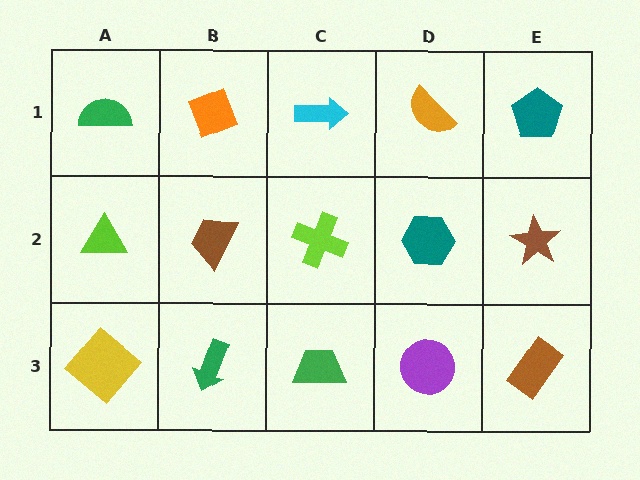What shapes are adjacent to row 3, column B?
A brown trapezoid (row 2, column B), a yellow diamond (row 3, column A), a green trapezoid (row 3, column C).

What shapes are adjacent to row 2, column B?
An orange diamond (row 1, column B), a green arrow (row 3, column B), a lime triangle (row 2, column A), a lime cross (row 2, column C).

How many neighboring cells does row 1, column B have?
3.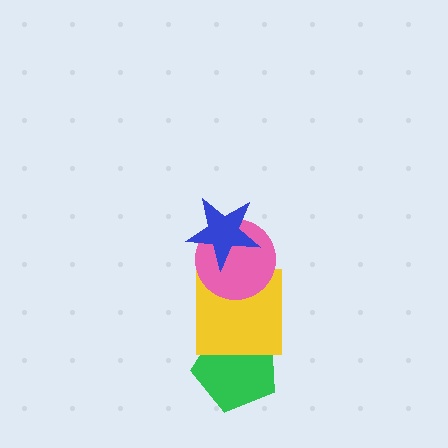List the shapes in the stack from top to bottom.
From top to bottom: the blue star, the pink circle, the yellow square, the green pentagon.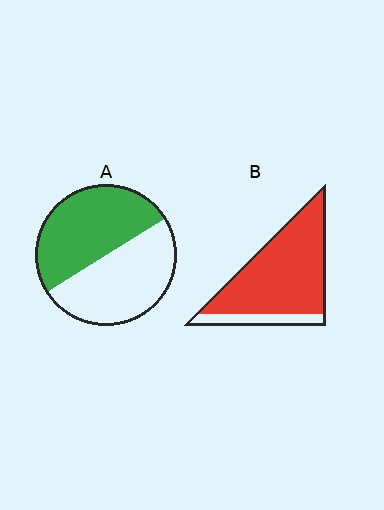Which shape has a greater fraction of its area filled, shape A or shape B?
Shape B.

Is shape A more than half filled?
Roughly half.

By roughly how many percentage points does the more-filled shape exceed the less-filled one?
By roughly 35 percentage points (B over A).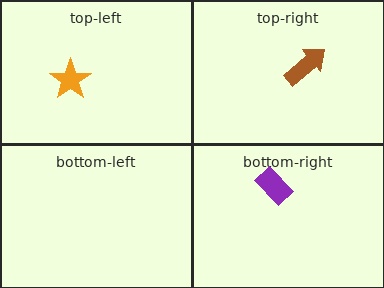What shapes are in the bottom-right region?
The purple rectangle.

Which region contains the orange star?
The top-left region.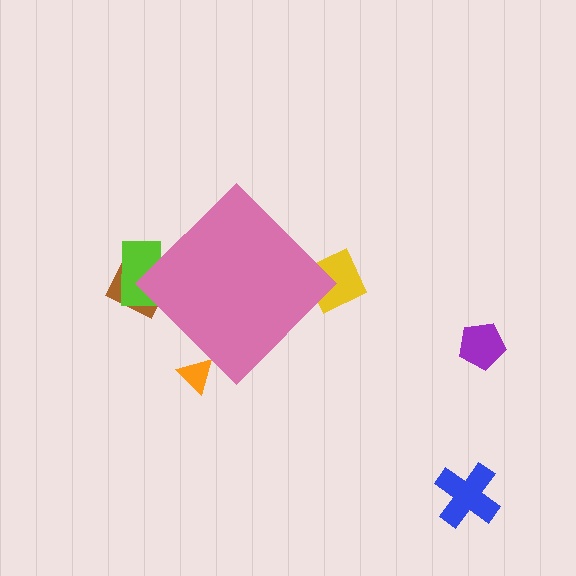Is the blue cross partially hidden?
No, the blue cross is fully visible.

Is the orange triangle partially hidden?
Yes, the orange triangle is partially hidden behind the pink diamond.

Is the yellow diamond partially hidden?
Yes, the yellow diamond is partially hidden behind the pink diamond.